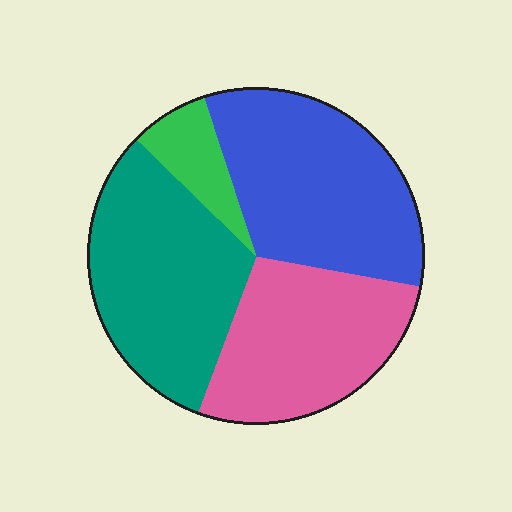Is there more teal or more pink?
Teal.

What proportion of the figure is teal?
Teal covers about 30% of the figure.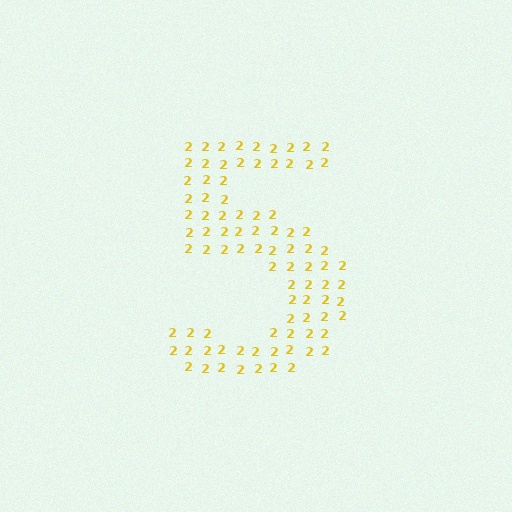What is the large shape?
The large shape is the digit 5.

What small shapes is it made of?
It is made of small digit 2's.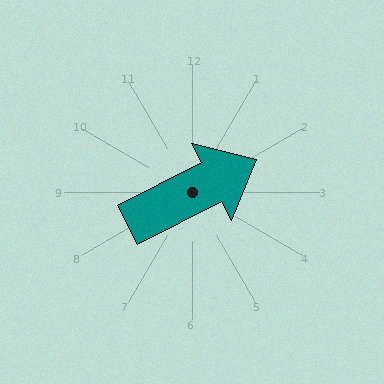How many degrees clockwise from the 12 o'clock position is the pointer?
Approximately 63 degrees.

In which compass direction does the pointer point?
Northeast.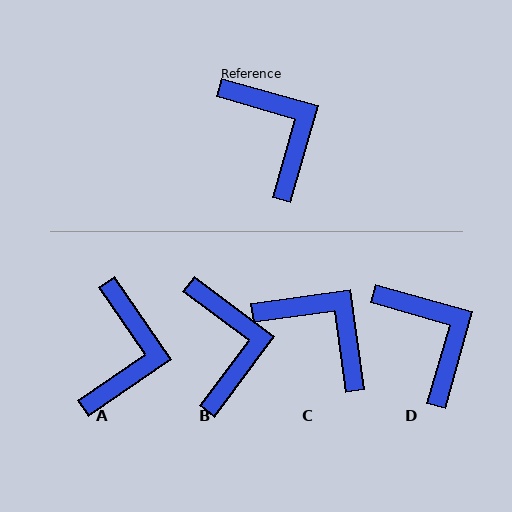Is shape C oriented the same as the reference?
No, it is off by about 24 degrees.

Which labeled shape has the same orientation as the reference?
D.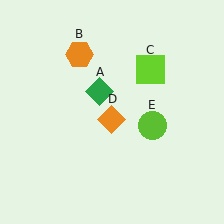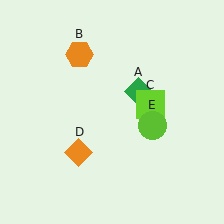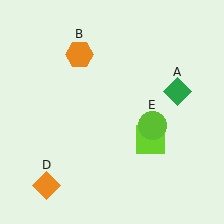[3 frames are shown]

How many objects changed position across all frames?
3 objects changed position: green diamond (object A), lime square (object C), orange diamond (object D).